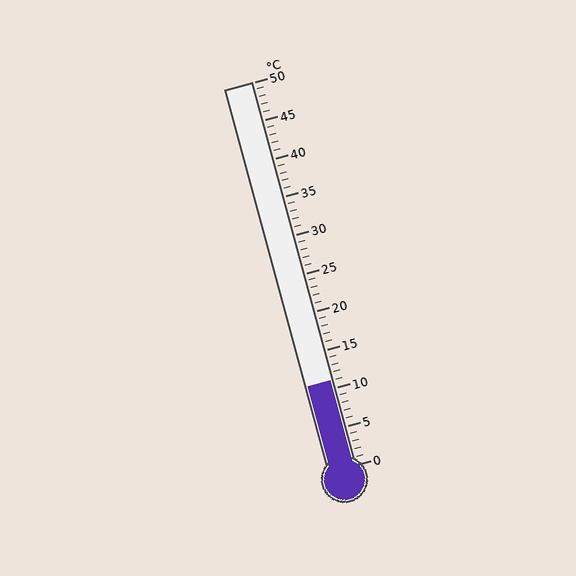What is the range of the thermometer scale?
The thermometer scale ranges from 0°C to 50°C.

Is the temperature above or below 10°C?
The temperature is above 10°C.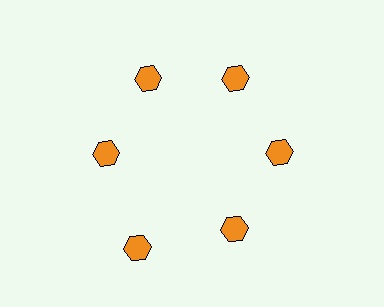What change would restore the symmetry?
The symmetry would be restored by moving it inward, back onto the ring so that all 6 hexagons sit at equal angles and equal distance from the center.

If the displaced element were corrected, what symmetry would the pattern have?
It would have 6-fold rotational symmetry — the pattern would map onto itself every 60 degrees.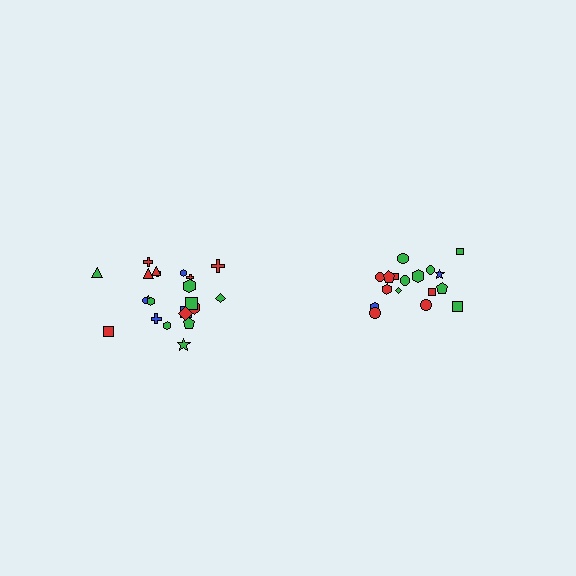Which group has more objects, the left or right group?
The left group.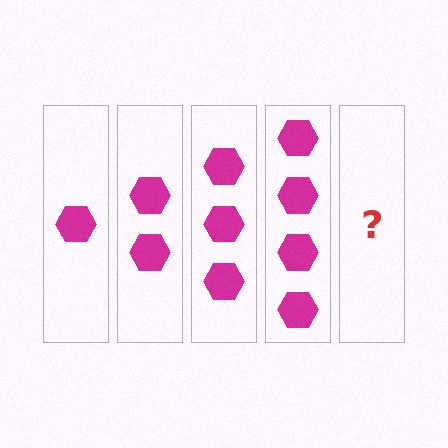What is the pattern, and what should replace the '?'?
The pattern is that each step adds one more hexagon. The '?' should be 5 hexagons.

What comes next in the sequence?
The next element should be 5 hexagons.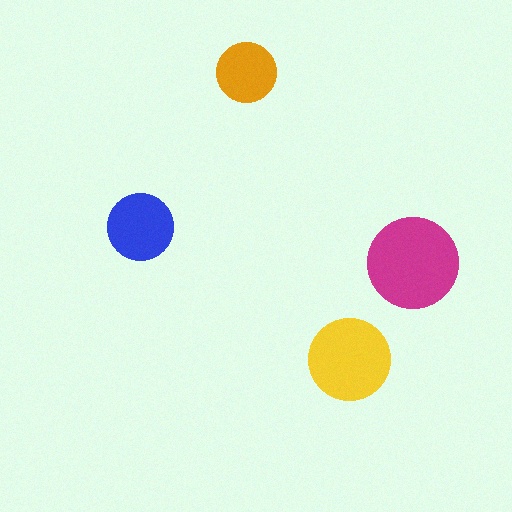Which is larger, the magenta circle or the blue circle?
The magenta one.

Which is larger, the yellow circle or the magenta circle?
The magenta one.